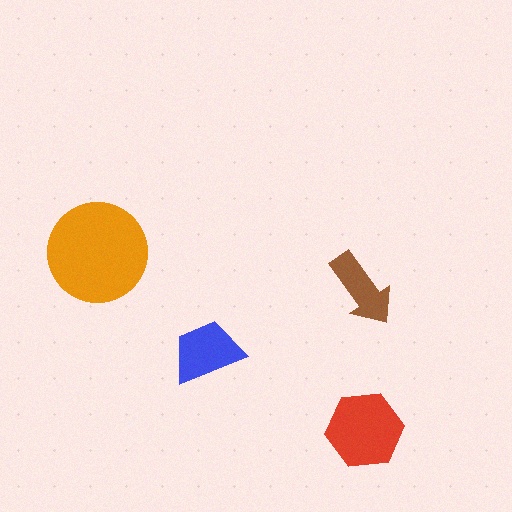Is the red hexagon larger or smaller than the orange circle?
Smaller.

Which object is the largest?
The orange circle.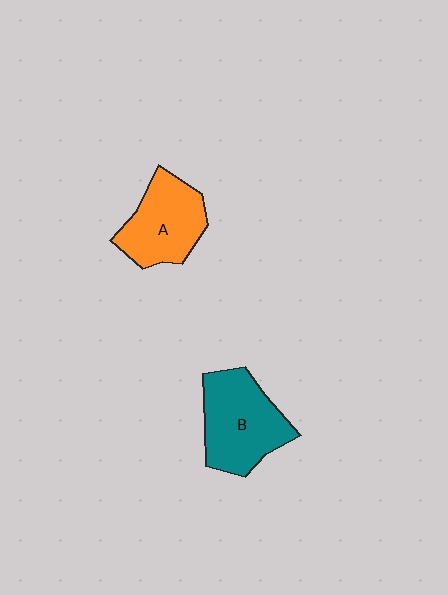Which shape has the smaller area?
Shape A (orange).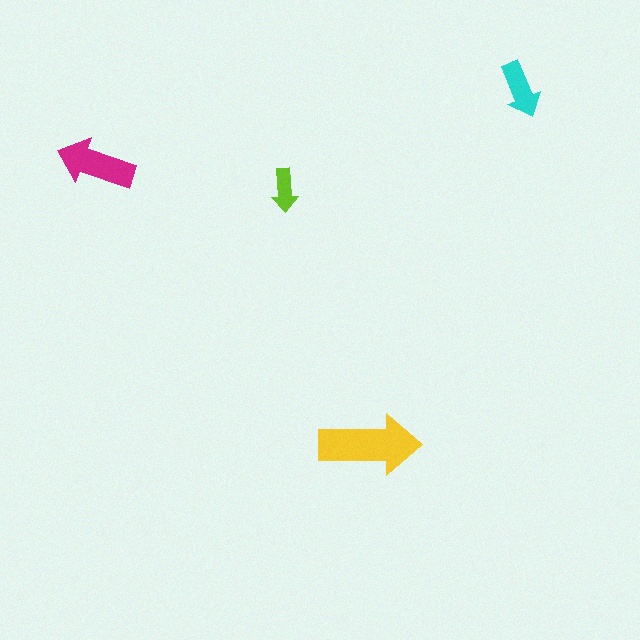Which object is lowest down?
The yellow arrow is bottommost.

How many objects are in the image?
There are 4 objects in the image.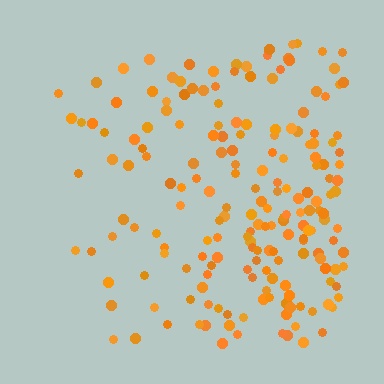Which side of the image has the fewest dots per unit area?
The left.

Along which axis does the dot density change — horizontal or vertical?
Horizontal.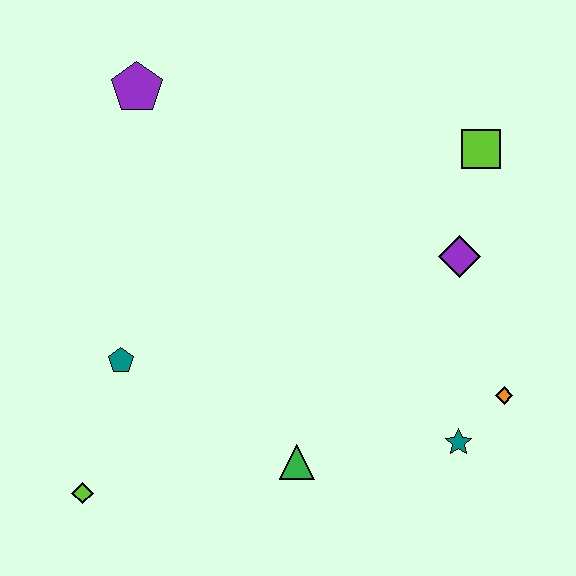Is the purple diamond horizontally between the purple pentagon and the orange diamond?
Yes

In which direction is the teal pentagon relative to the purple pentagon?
The teal pentagon is below the purple pentagon.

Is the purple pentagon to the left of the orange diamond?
Yes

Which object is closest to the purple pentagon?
The teal pentagon is closest to the purple pentagon.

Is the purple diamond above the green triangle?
Yes